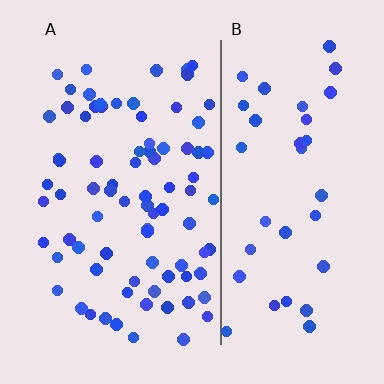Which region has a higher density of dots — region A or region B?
A (the left).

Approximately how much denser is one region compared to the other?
Approximately 2.1× — region A over region B.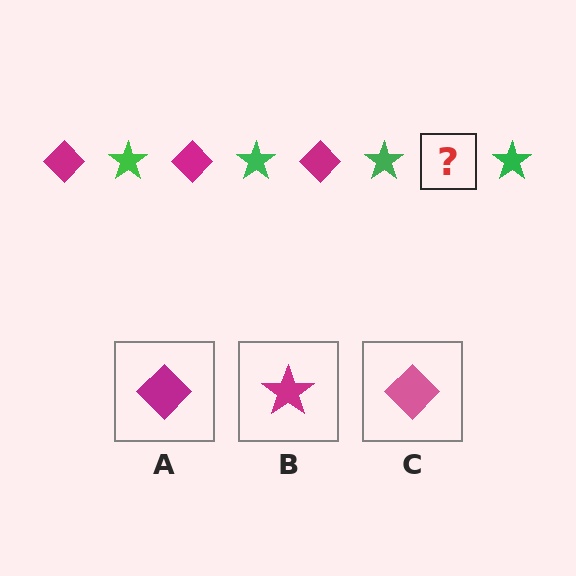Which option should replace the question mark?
Option A.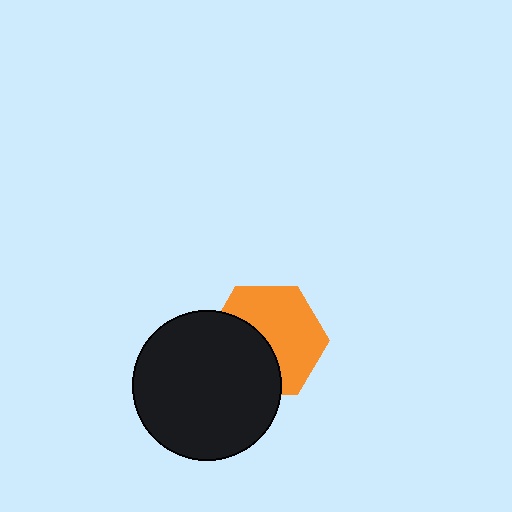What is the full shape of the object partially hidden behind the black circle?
The partially hidden object is an orange hexagon.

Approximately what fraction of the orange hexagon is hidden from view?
Roughly 42% of the orange hexagon is hidden behind the black circle.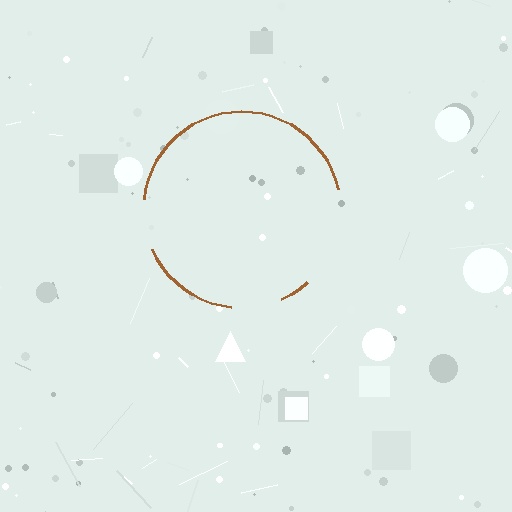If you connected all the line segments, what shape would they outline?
They would outline a circle.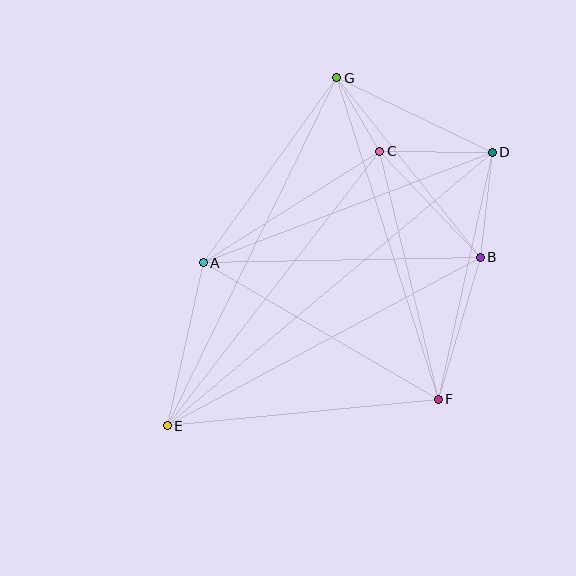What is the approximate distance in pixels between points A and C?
The distance between A and C is approximately 209 pixels.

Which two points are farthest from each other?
Points D and E are farthest from each other.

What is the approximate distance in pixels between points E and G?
The distance between E and G is approximately 387 pixels.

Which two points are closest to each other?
Points C and G are closest to each other.